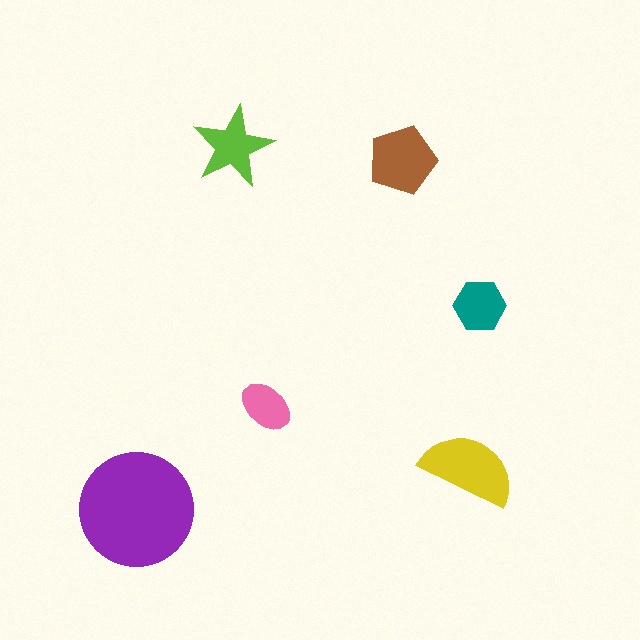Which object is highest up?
The lime star is topmost.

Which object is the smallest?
The pink ellipse.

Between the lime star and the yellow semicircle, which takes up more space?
The yellow semicircle.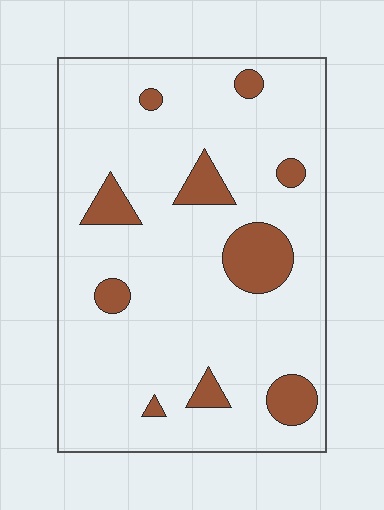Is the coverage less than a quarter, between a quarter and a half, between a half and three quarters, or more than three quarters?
Less than a quarter.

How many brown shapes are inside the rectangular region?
10.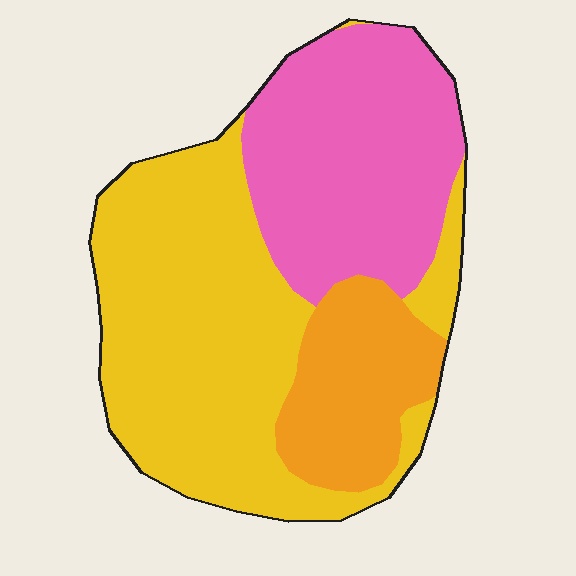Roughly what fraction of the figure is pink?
Pink takes up about one third (1/3) of the figure.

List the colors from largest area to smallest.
From largest to smallest: yellow, pink, orange.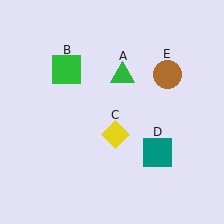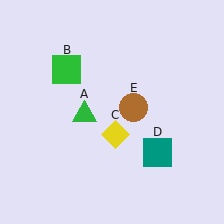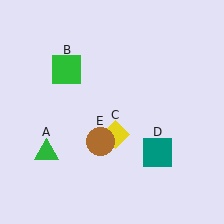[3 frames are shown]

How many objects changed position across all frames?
2 objects changed position: green triangle (object A), brown circle (object E).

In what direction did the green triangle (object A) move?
The green triangle (object A) moved down and to the left.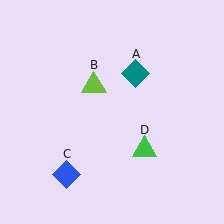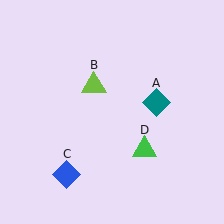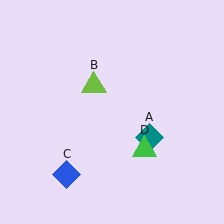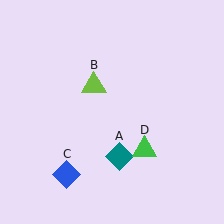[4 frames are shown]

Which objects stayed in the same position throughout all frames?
Lime triangle (object B) and blue diamond (object C) and green triangle (object D) remained stationary.